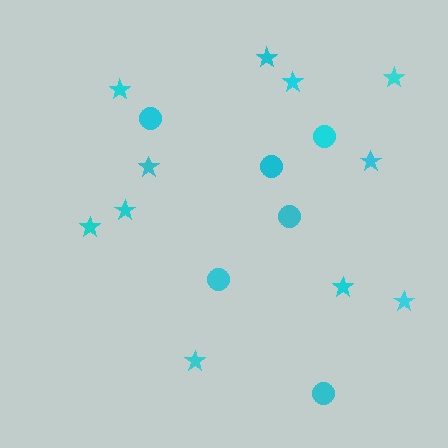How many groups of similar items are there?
There are 2 groups: one group of stars (11) and one group of circles (6).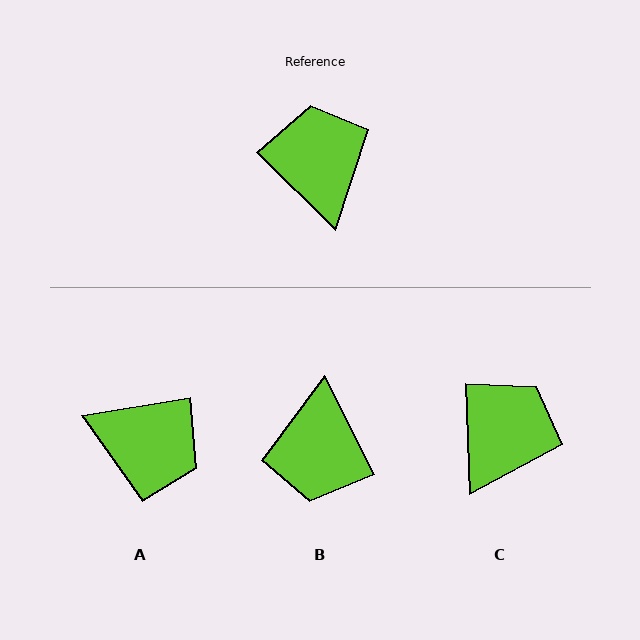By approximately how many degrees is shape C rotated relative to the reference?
Approximately 43 degrees clockwise.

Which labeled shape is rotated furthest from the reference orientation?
B, about 162 degrees away.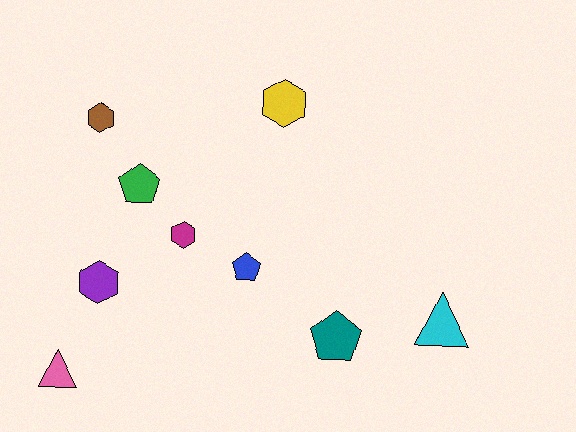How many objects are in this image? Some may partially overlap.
There are 9 objects.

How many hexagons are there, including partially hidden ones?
There are 4 hexagons.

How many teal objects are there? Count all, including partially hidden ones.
There is 1 teal object.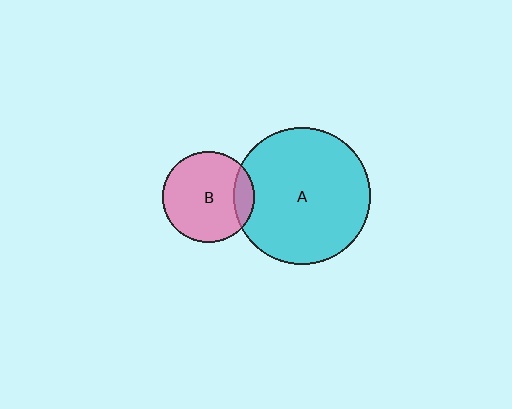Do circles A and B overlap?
Yes.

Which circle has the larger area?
Circle A (cyan).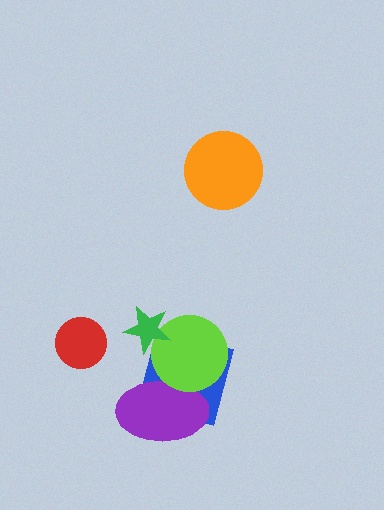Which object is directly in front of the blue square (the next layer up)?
The purple ellipse is directly in front of the blue square.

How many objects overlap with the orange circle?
0 objects overlap with the orange circle.